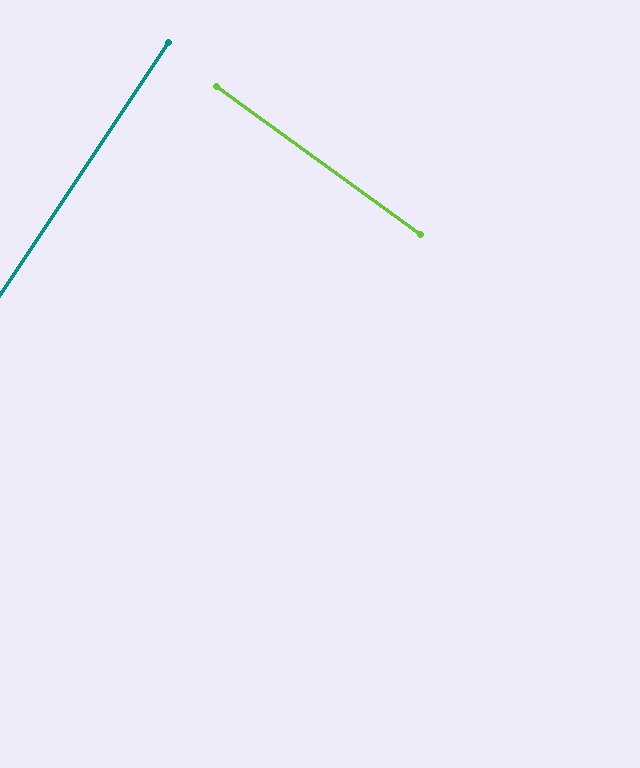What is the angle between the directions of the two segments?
Approximately 88 degrees.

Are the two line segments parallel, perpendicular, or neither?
Perpendicular — they meet at approximately 88°.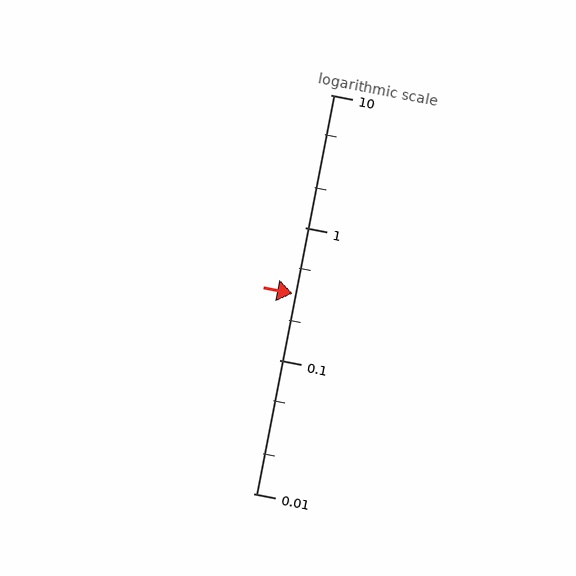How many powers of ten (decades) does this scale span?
The scale spans 3 decades, from 0.01 to 10.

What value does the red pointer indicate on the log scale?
The pointer indicates approximately 0.32.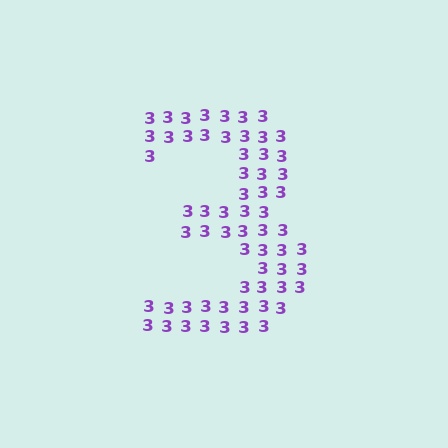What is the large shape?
The large shape is the digit 3.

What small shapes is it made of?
It is made of small digit 3's.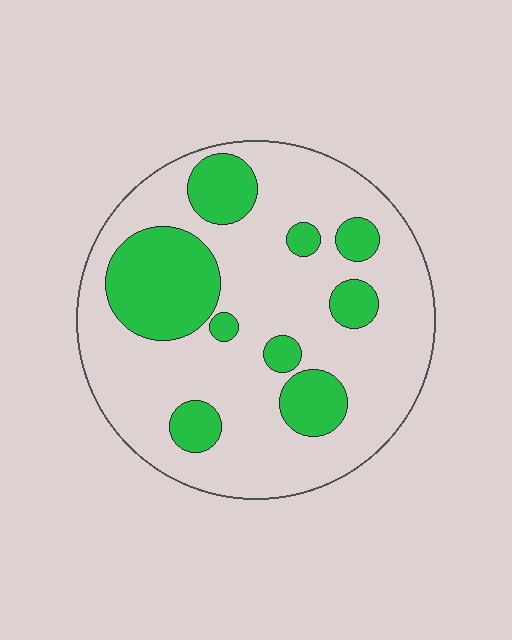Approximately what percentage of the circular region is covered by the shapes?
Approximately 25%.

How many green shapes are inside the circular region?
9.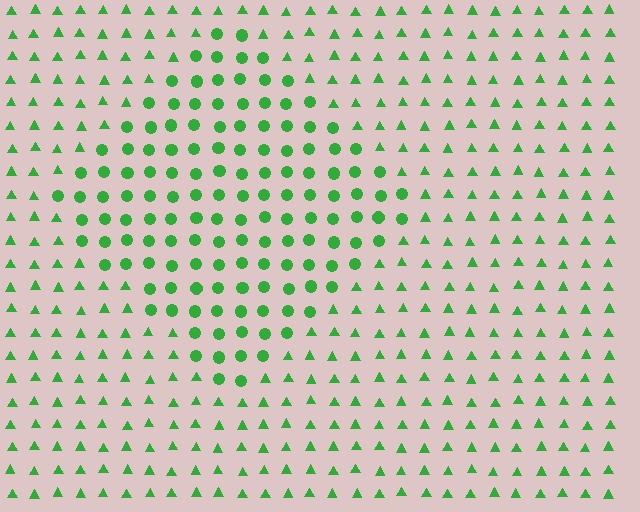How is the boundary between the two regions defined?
The boundary is defined by a change in element shape: circles inside vs. triangles outside. All elements share the same color and spacing.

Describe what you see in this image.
The image is filled with small green elements arranged in a uniform grid. A diamond-shaped region contains circles, while the surrounding area contains triangles. The boundary is defined purely by the change in element shape.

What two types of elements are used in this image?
The image uses circles inside the diamond region and triangles outside it.